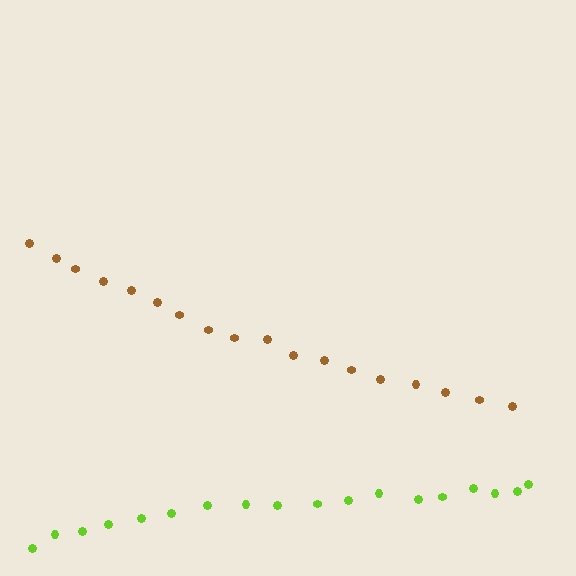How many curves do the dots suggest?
There are 2 distinct paths.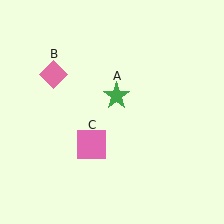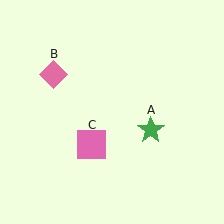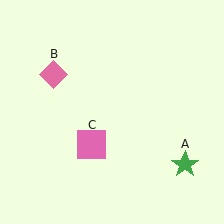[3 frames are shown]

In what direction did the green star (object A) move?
The green star (object A) moved down and to the right.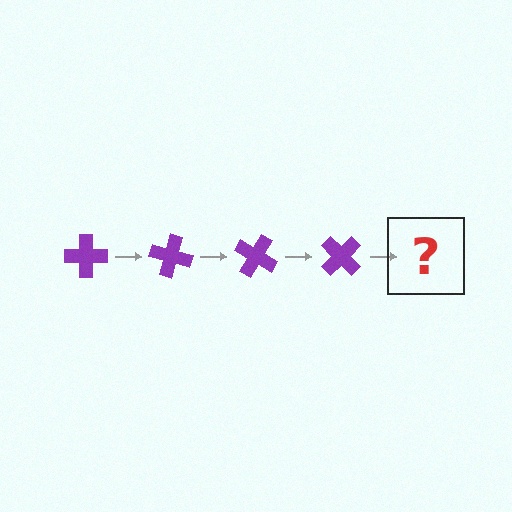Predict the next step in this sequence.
The next step is a purple cross rotated 60 degrees.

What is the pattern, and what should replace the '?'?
The pattern is that the cross rotates 15 degrees each step. The '?' should be a purple cross rotated 60 degrees.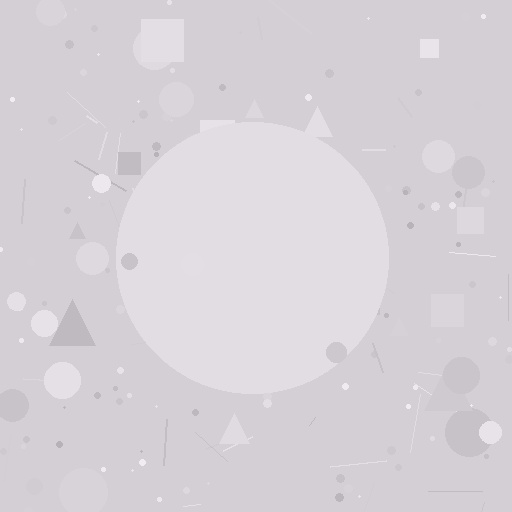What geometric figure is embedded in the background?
A circle is embedded in the background.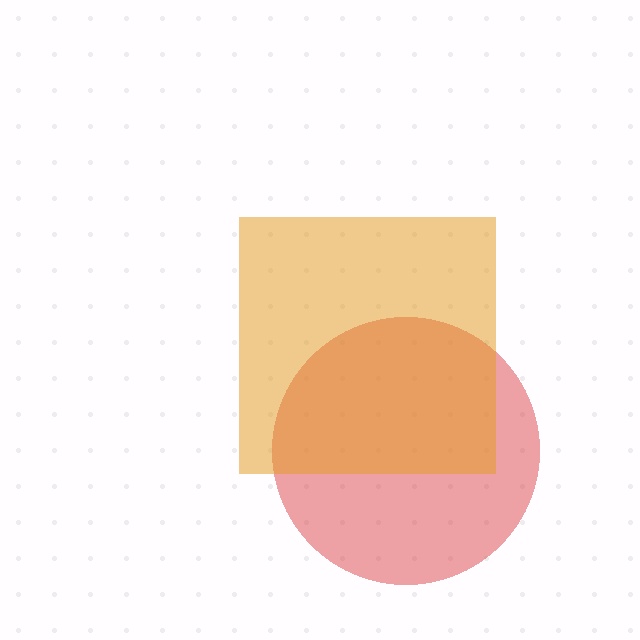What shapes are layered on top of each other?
The layered shapes are: a red circle, an orange square.